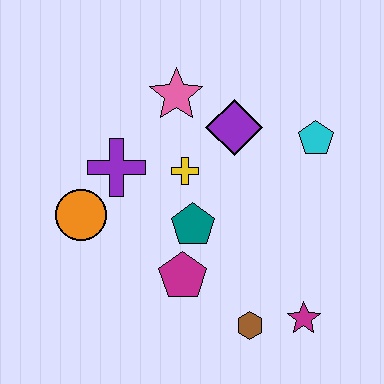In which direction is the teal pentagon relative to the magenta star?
The teal pentagon is to the left of the magenta star.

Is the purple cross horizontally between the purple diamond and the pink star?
No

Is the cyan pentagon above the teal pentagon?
Yes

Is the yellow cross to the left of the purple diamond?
Yes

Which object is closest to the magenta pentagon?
The teal pentagon is closest to the magenta pentagon.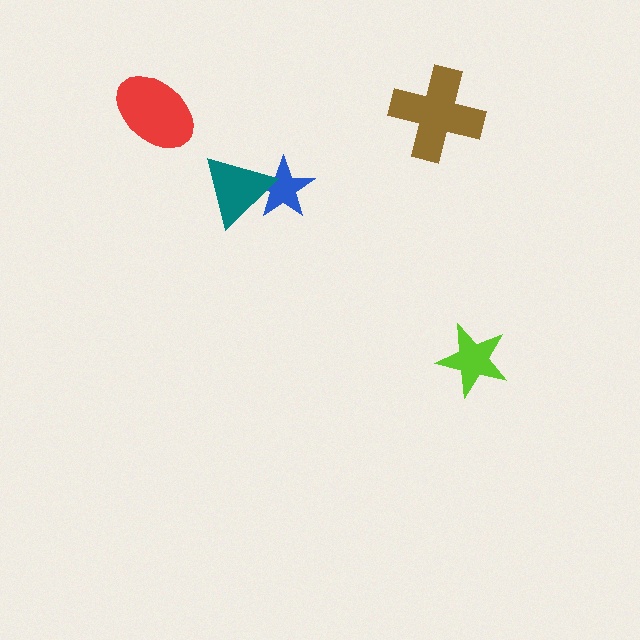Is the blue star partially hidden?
Yes, it is partially covered by another shape.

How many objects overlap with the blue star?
1 object overlaps with the blue star.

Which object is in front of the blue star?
The teal triangle is in front of the blue star.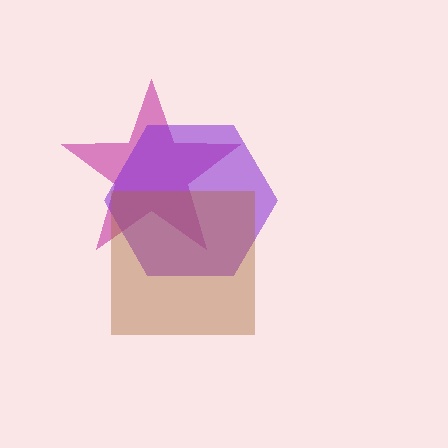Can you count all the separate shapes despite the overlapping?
Yes, there are 3 separate shapes.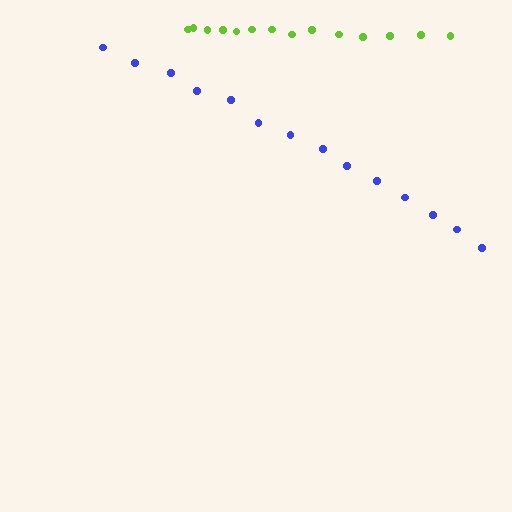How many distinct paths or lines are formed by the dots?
There are 2 distinct paths.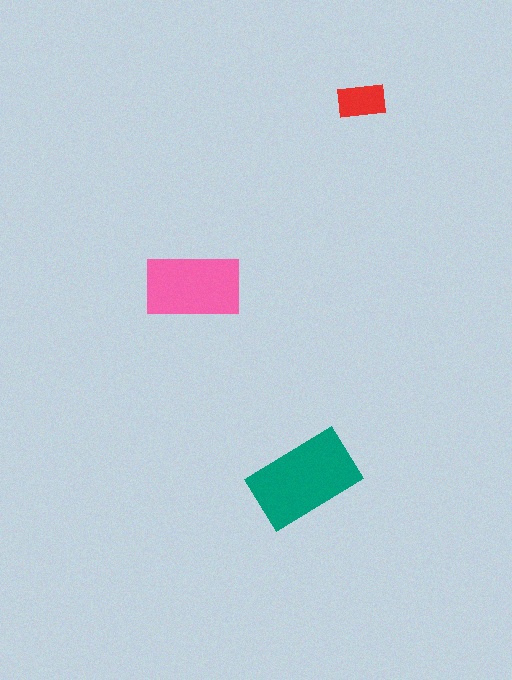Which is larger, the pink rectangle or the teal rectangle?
The teal one.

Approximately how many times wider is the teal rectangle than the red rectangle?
About 2 times wider.